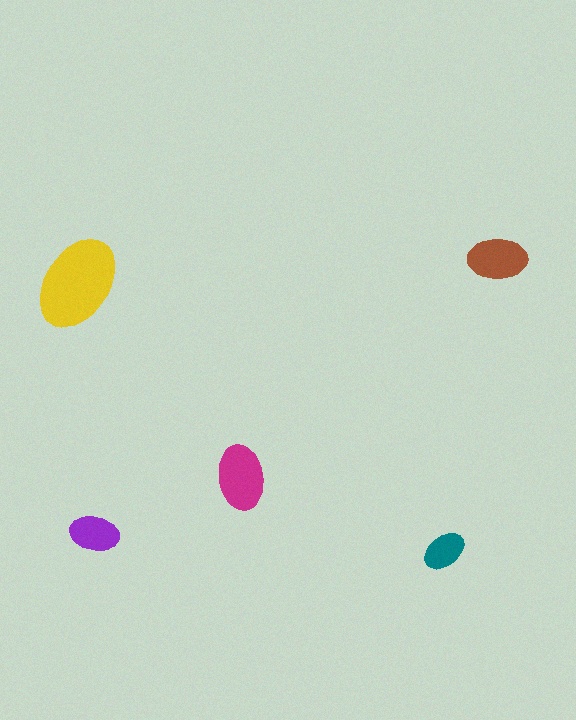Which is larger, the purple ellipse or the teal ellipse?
The purple one.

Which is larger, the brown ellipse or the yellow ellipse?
The yellow one.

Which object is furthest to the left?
The yellow ellipse is leftmost.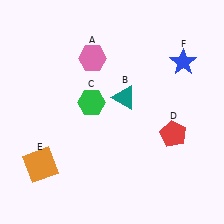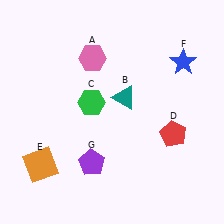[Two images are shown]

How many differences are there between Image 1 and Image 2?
There is 1 difference between the two images.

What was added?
A purple pentagon (G) was added in Image 2.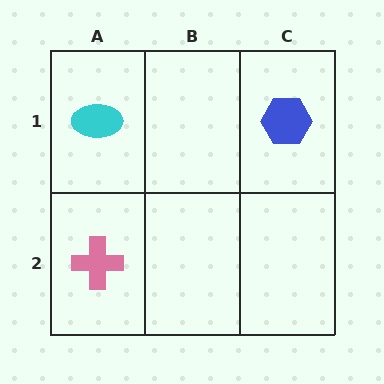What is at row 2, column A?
A pink cross.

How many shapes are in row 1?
2 shapes.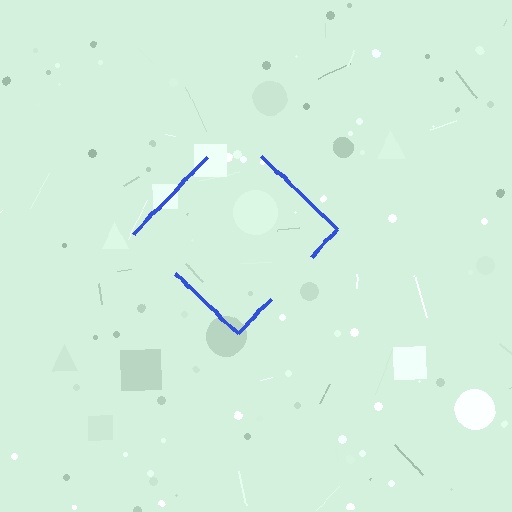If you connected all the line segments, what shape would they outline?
They would outline a diamond.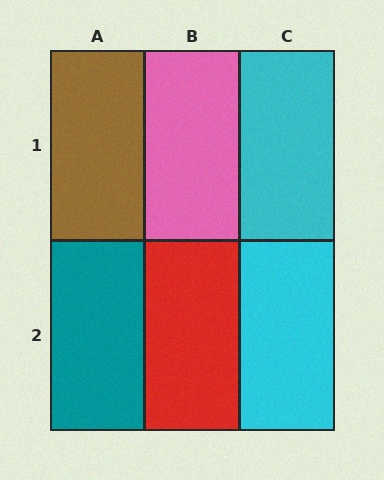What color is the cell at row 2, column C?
Cyan.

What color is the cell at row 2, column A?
Teal.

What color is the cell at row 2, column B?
Red.